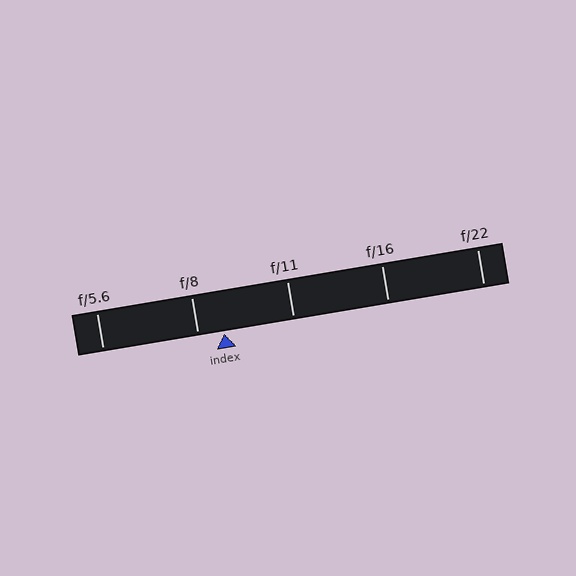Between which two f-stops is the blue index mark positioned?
The index mark is between f/8 and f/11.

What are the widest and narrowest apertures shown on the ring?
The widest aperture shown is f/5.6 and the narrowest is f/22.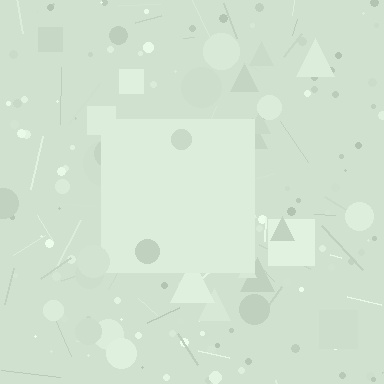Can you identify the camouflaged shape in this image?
The camouflaged shape is a square.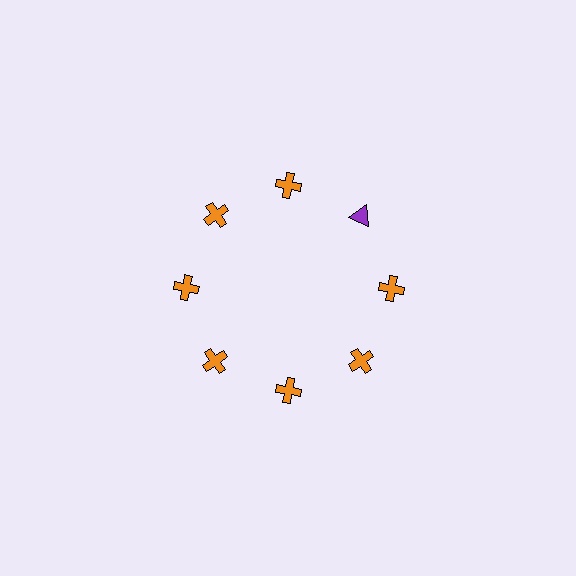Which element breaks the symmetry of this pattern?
The purple triangle at roughly the 2 o'clock position breaks the symmetry. All other shapes are orange crosses.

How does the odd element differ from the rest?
It differs in both color (purple instead of orange) and shape (triangle instead of cross).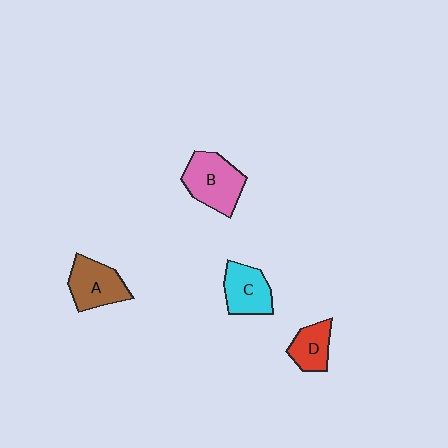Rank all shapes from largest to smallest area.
From largest to smallest: B (pink), A (brown), C (cyan), D (red).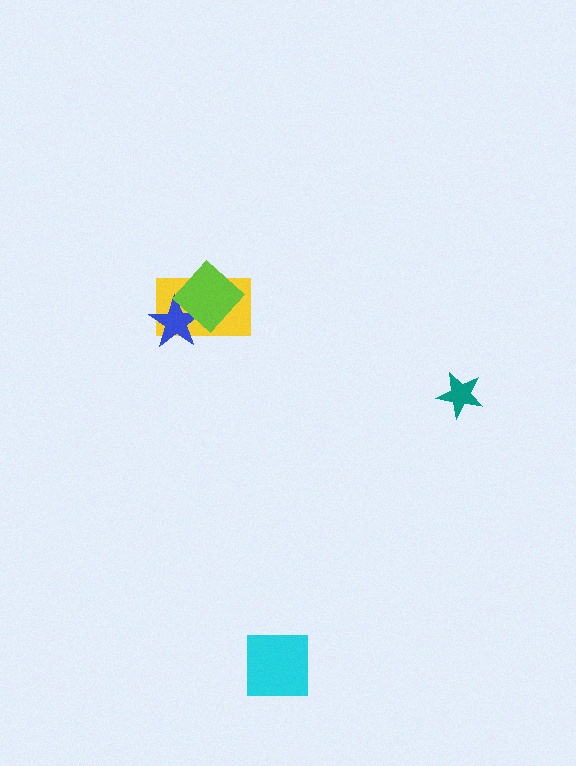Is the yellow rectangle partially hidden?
Yes, it is partially covered by another shape.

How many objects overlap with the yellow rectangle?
2 objects overlap with the yellow rectangle.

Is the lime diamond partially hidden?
No, no other shape covers it.